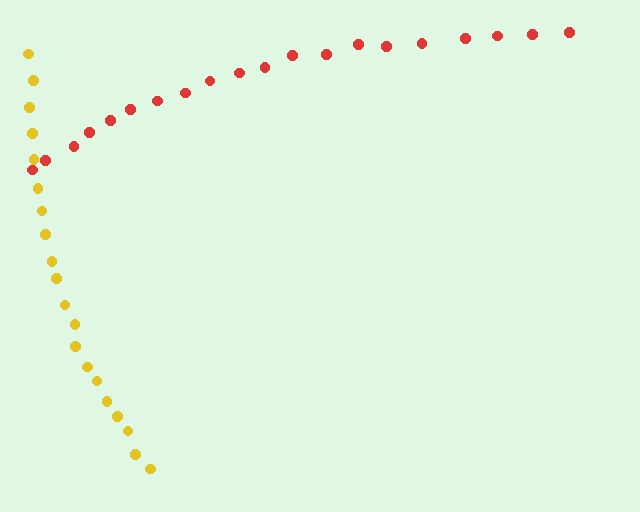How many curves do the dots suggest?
There are 2 distinct paths.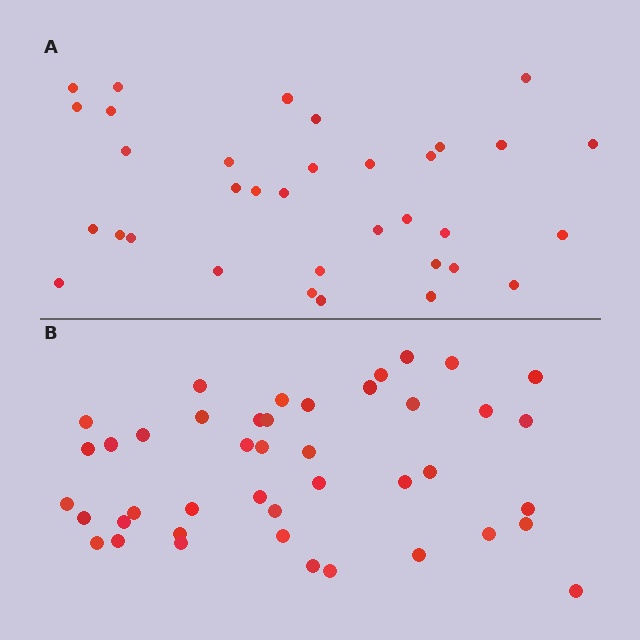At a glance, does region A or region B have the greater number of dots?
Region B (the bottom region) has more dots.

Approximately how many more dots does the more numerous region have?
Region B has roughly 8 or so more dots than region A.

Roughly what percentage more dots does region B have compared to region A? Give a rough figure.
About 25% more.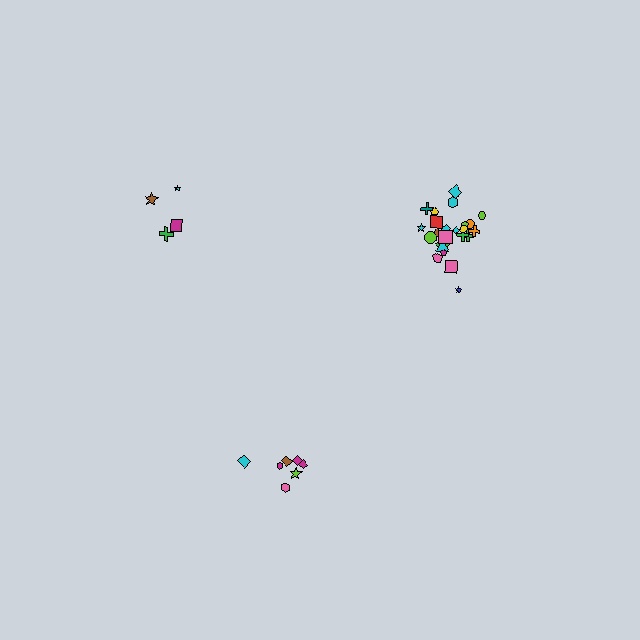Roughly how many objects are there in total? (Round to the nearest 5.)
Roughly 35 objects in total.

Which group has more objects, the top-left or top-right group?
The top-right group.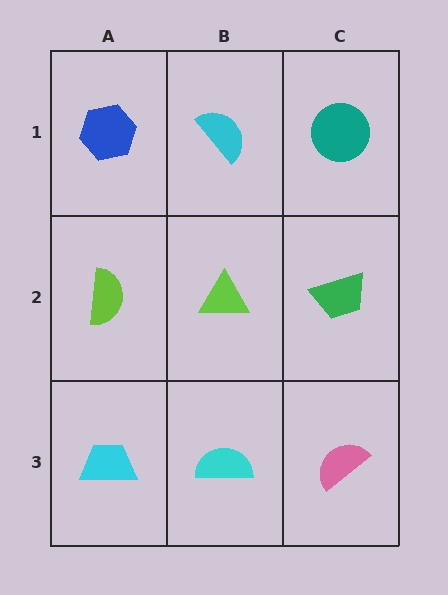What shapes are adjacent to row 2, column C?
A teal circle (row 1, column C), a pink semicircle (row 3, column C), a lime triangle (row 2, column B).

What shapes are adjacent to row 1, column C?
A green trapezoid (row 2, column C), a cyan semicircle (row 1, column B).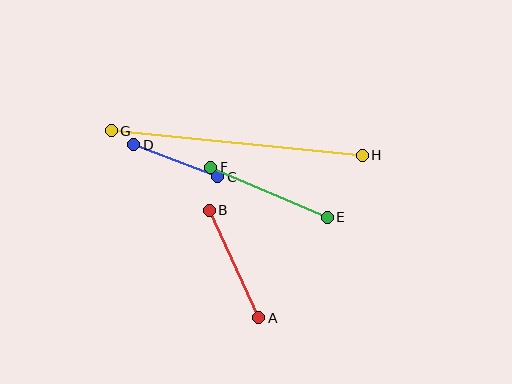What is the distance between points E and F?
The distance is approximately 127 pixels.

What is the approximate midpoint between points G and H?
The midpoint is at approximately (237, 143) pixels.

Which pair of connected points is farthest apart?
Points G and H are farthest apart.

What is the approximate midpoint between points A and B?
The midpoint is at approximately (234, 264) pixels.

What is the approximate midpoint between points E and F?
The midpoint is at approximately (269, 192) pixels.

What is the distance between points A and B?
The distance is approximately 119 pixels.